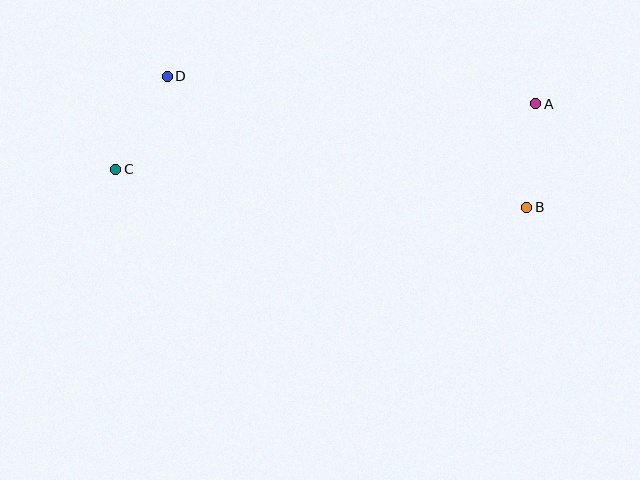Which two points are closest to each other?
Points A and B are closest to each other.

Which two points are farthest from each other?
Points A and C are farthest from each other.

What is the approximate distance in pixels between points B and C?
The distance between B and C is approximately 413 pixels.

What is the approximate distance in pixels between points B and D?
The distance between B and D is approximately 383 pixels.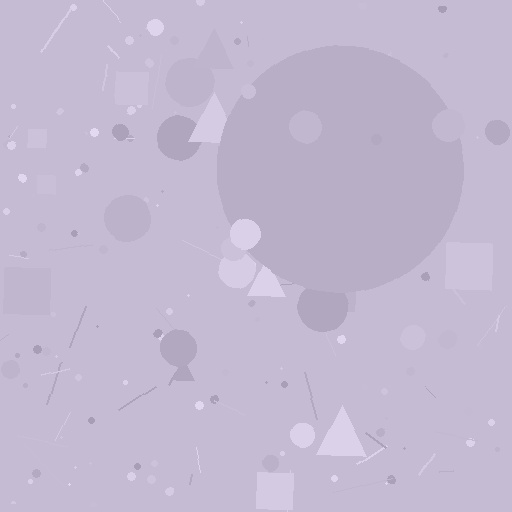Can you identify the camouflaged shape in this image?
The camouflaged shape is a circle.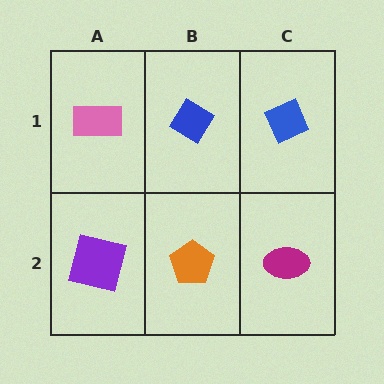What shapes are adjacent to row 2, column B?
A blue diamond (row 1, column B), a purple square (row 2, column A), a magenta ellipse (row 2, column C).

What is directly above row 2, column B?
A blue diamond.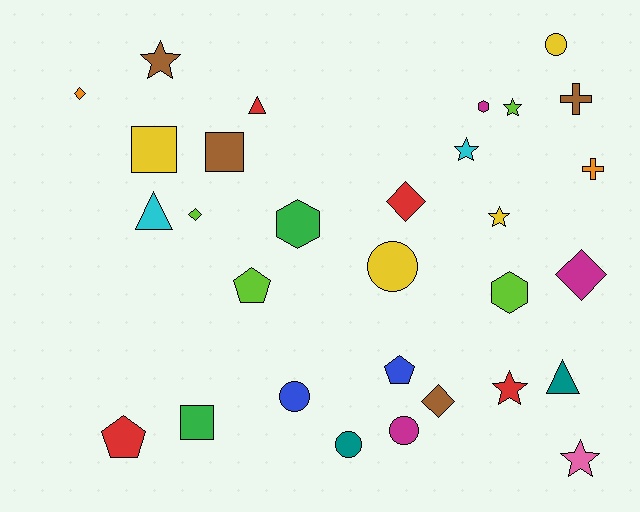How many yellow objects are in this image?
There are 4 yellow objects.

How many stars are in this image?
There are 6 stars.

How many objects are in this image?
There are 30 objects.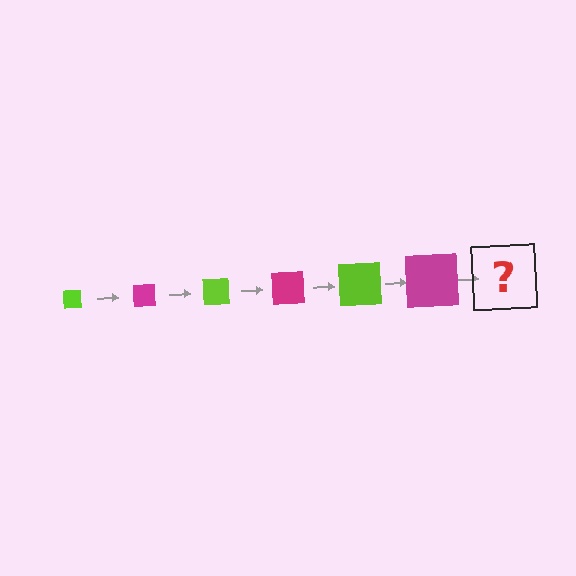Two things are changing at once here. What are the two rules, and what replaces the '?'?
The two rules are that the square grows larger each step and the color cycles through lime and magenta. The '?' should be a lime square, larger than the previous one.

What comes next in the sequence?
The next element should be a lime square, larger than the previous one.